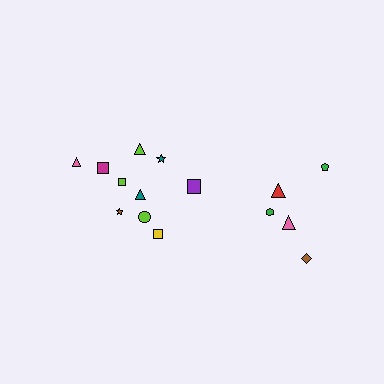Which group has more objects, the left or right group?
The left group.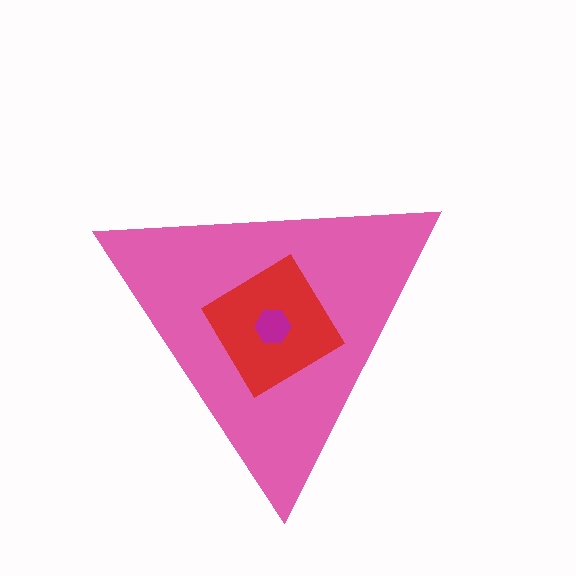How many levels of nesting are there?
3.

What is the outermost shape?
The pink triangle.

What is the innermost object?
The magenta hexagon.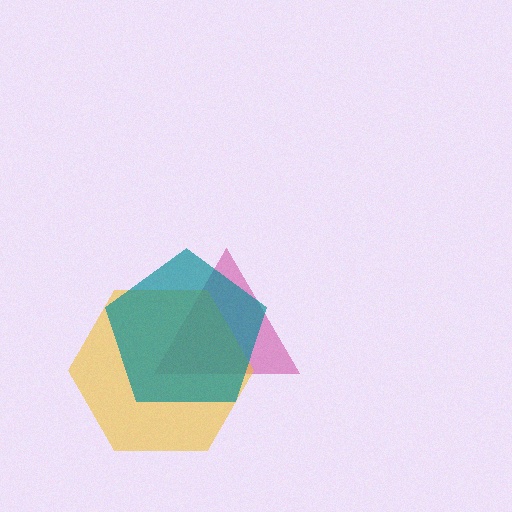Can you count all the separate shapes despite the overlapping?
Yes, there are 3 separate shapes.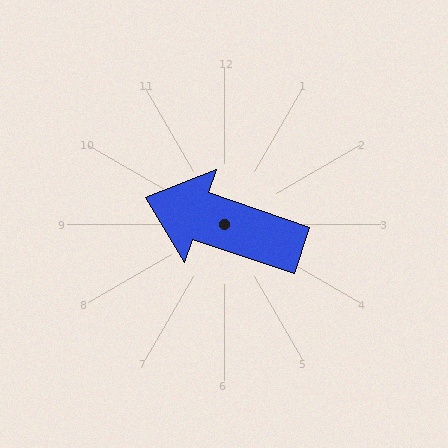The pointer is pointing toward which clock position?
Roughly 10 o'clock.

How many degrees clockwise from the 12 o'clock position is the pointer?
Approximately 289 degrees.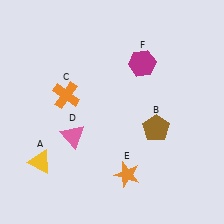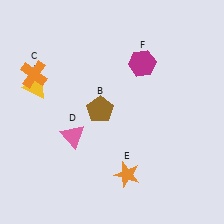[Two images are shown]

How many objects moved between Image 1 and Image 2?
3 objects moved between the two images.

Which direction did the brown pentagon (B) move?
The brown pentagon (B) moved left.